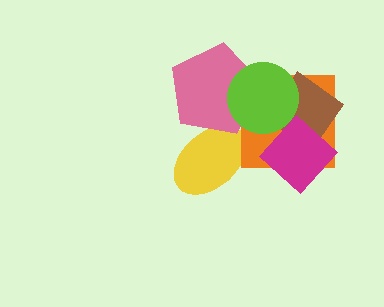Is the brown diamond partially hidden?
Yes, it is partially covered by another shape.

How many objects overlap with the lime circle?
3 objects overlap with the lime circle.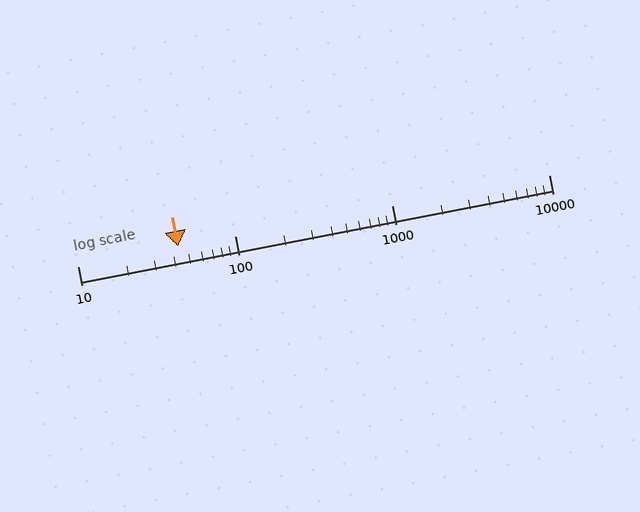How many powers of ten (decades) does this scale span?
The scale spans 3 decades, from 10 to 10000.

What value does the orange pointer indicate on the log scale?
The pointer indicates approximately 44.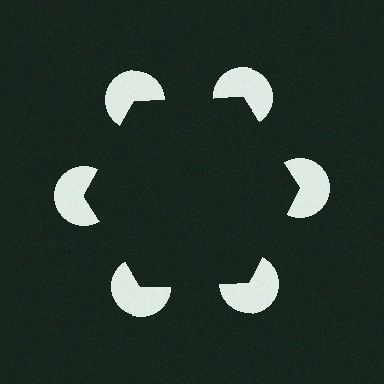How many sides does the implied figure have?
6 sides.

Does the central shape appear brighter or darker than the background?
It typically appears slightly darker than the background, even though no actual brightness change is drawn.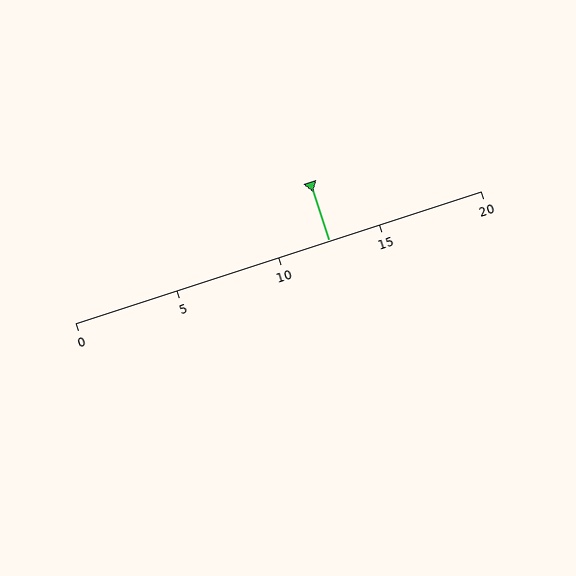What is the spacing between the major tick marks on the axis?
The major ticks are spaced 5 apart.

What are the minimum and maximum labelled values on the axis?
The axis runs from 0 to 20.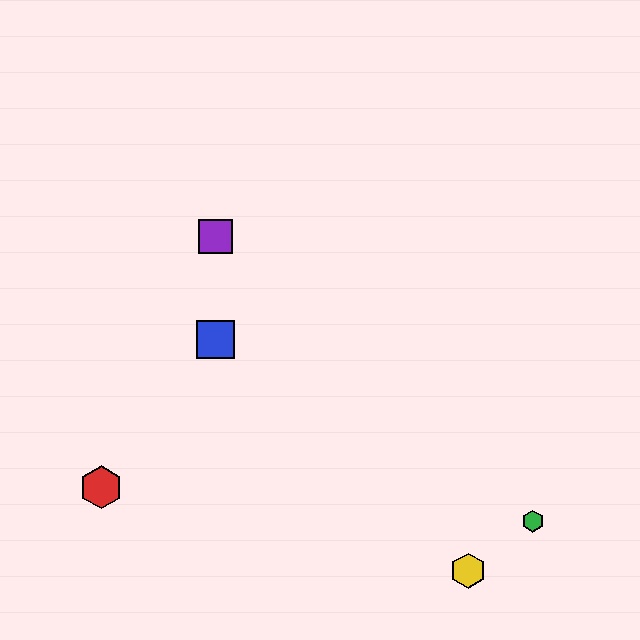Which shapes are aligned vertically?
The blue square, the purple square are aligned vertically.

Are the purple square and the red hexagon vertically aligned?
No, the purple square is at x≈215 and the red hexagon is at x≈101.